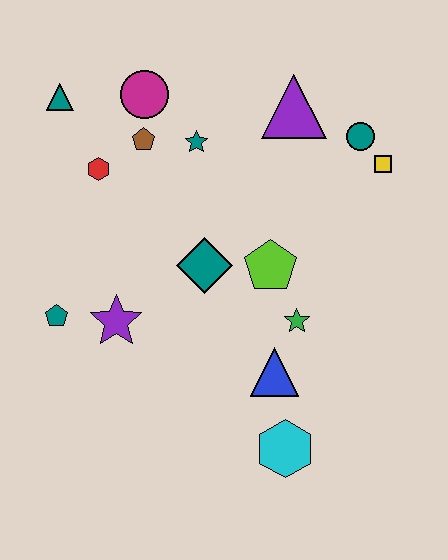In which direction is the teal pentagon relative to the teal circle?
The teal pentagon is to the left of the teal circle.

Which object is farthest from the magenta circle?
The cyan hexagon is farthest from the magenta circle.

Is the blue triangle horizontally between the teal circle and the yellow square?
No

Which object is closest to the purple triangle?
The teal circle is closest to the purple triangle.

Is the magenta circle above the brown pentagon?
Yes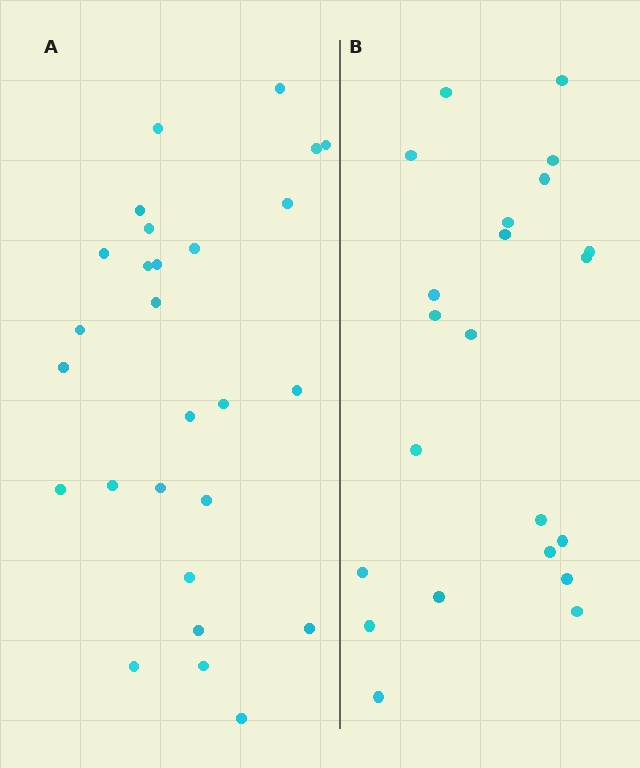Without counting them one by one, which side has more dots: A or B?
Region A (the left region) has more dots.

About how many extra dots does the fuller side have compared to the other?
Region A has about 5 more dots than region B.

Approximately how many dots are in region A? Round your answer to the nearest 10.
About 30 dots. (The exact count is 27, which rounds to 30.)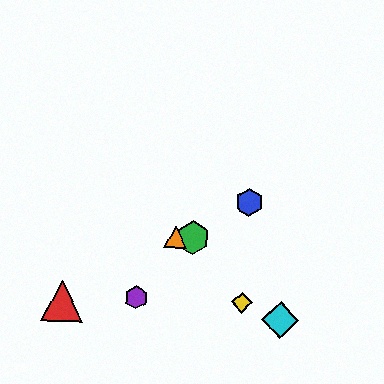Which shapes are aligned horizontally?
The green hexagon, the orange triangle are aligned horizontally.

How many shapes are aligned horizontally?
2 shapes (the green hexagon, the orange triangle) are aligned horizontally.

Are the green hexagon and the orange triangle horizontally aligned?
Yes, both are at y≈238.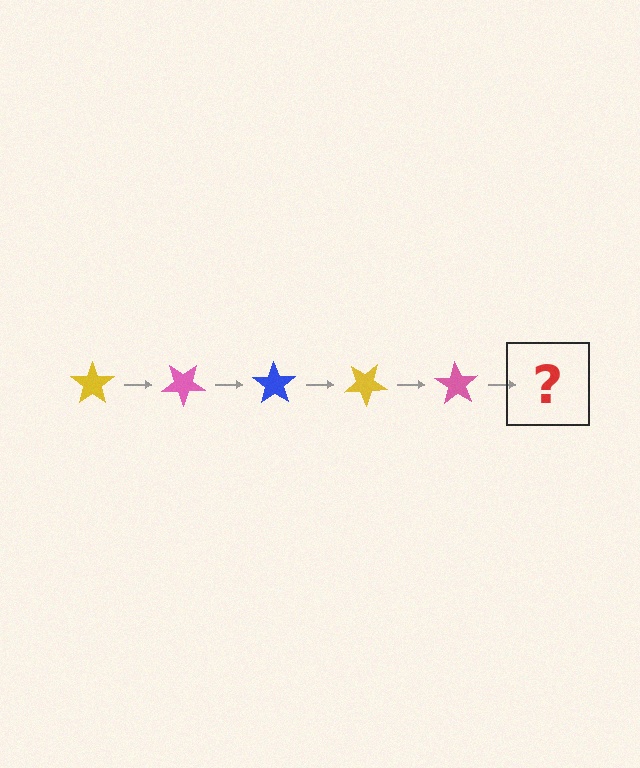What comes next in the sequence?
The next element should be a blue star, rotated 175 degrees from the start.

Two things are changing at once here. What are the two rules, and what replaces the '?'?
The two rules are that it rotates 35 degrees each step and the color cycles through yellow, pink, and blue. The '?' should be a blue star, rotated 175 degrees from the start.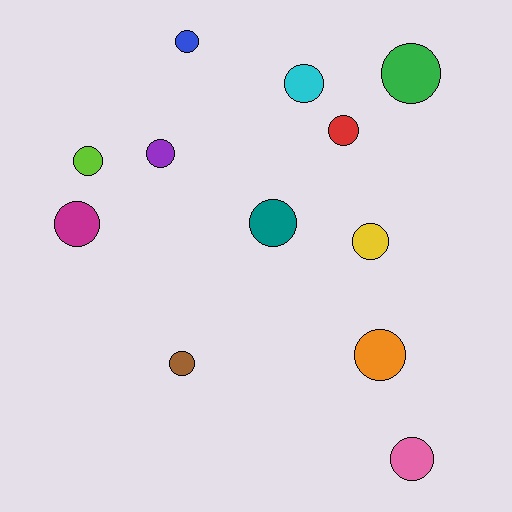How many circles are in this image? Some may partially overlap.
There are 12 circles.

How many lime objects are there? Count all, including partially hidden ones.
There is 1 lime object.